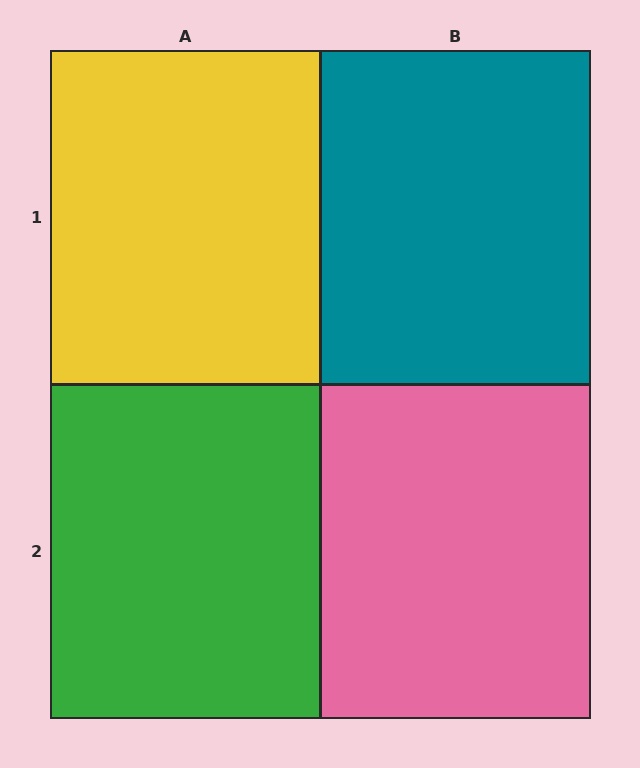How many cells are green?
1 cell is green.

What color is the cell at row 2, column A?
Green.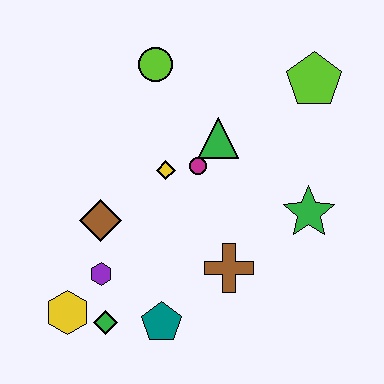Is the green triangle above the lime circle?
No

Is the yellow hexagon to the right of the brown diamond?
No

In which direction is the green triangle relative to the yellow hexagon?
The green triangle is above the yellow hexagon.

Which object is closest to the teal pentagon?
The green diamond is closest to the teal pentagon.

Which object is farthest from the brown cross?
The lime circle is farthest from the brown cross.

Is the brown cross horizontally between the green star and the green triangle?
Yes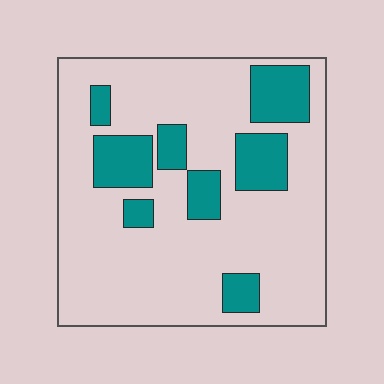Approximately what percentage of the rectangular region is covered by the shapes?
Approximately 20%.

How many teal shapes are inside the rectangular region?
8.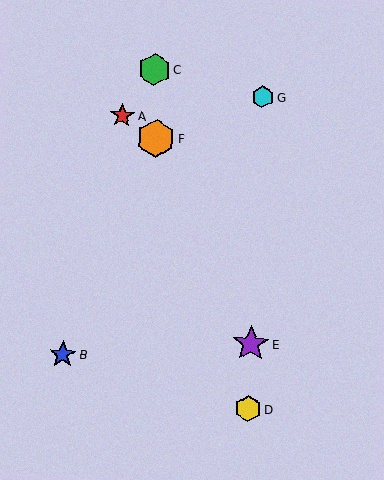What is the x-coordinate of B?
Object B is at x≈63.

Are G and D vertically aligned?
Yes, both are at x≈263.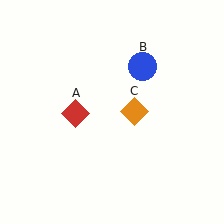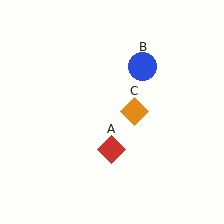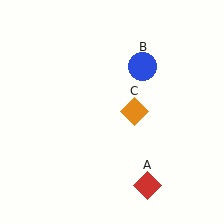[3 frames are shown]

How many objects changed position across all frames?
1 object changed position: red diamond (object A).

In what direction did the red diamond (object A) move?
The red diamond (object A) moved down and to the right.